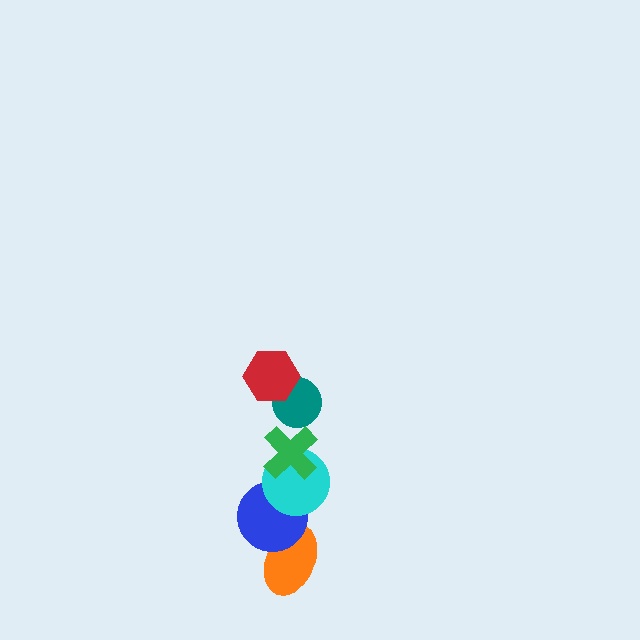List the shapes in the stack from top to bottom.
From top to bottom: the red hexagon, the teal circle, the green cross, the cyan circle, the blue circle, the orange ellipse.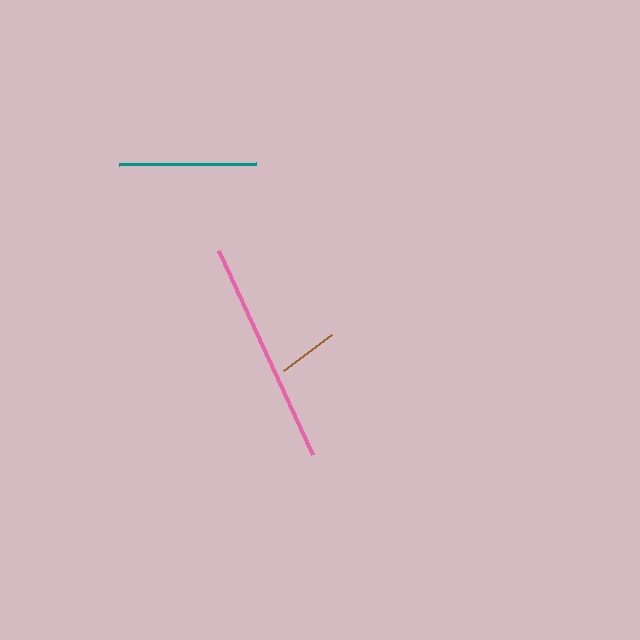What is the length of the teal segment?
The teal segment is approximately 137 pixels long.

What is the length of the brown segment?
The brown segment is approximately 60 pixels long.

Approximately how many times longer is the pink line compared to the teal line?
The pink line is approximately 1.6 times the length of the teal line.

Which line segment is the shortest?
The brown line is the shortest at approximately 60 pixels.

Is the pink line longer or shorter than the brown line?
The pink line is longer than the brown line.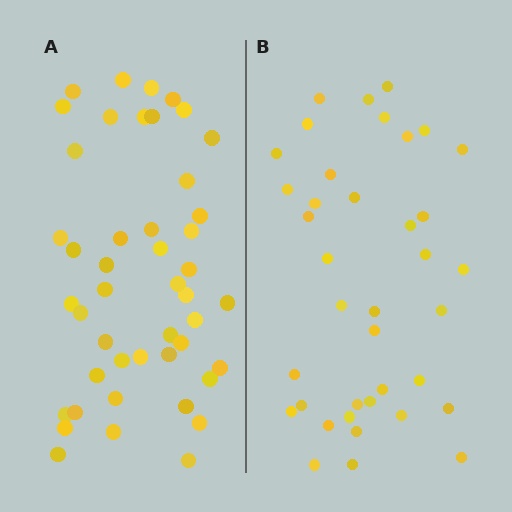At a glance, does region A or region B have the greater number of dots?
Region A (the left region) has more dots.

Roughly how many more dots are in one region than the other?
Region A has roughly 8 or so more dots than region B.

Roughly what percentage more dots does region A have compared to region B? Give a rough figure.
About 20% more.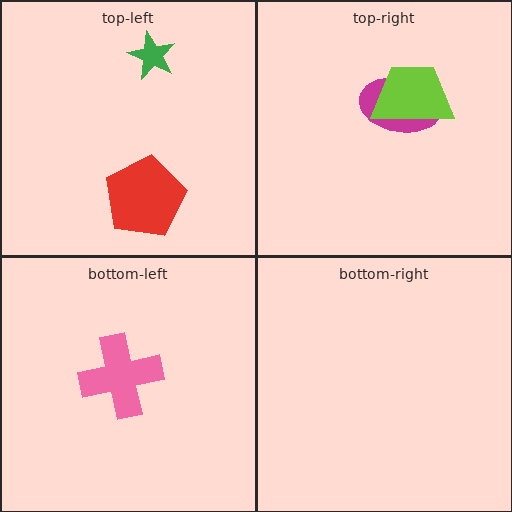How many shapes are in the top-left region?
2.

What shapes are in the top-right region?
The magenta ellipse, the lime trapezoid.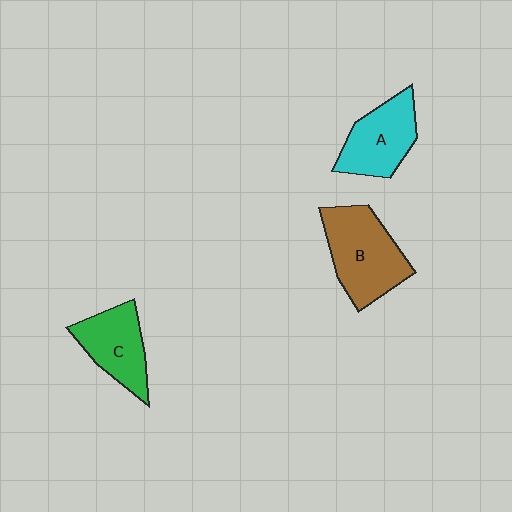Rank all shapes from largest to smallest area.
From largest to smallest: B (brown), A (cyan), C (green).